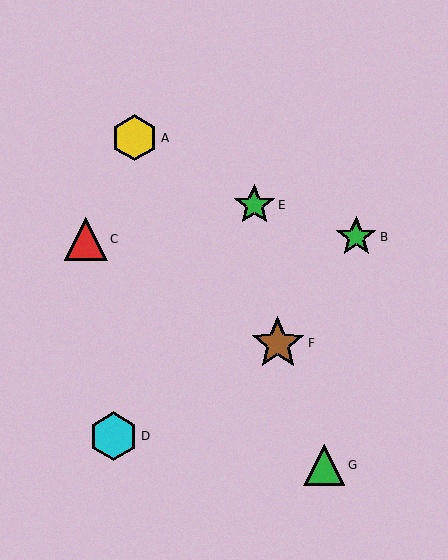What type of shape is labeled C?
Shape C is a red triangle.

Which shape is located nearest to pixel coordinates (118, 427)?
The cyan hexagon (labeled D) at (113, 436) is nearest to that location.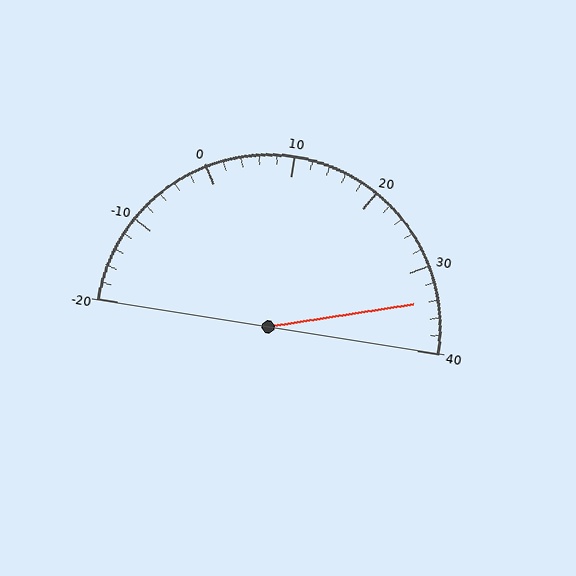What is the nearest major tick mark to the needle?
The nearest major tick mark is 30.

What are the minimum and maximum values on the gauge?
The gauge ranges from -20 to 40.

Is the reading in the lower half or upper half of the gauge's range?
The reading is in the upper half of the range (-20 to 40).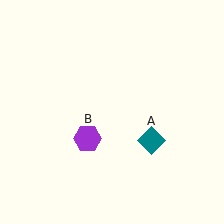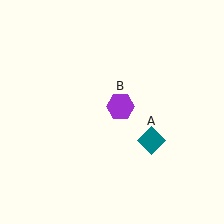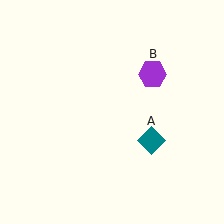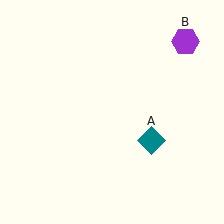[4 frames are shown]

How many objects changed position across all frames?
1 object changed position: purple hexagon (object B).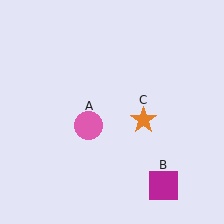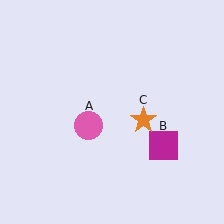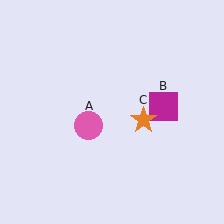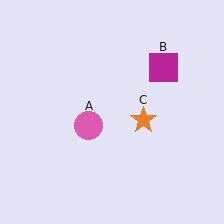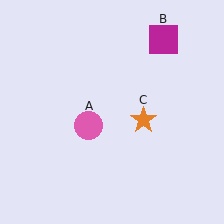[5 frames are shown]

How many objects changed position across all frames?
1 object changed position: magenta square (object B).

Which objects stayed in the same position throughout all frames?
Pink circle (object A) and orange star (object C) remained stationary.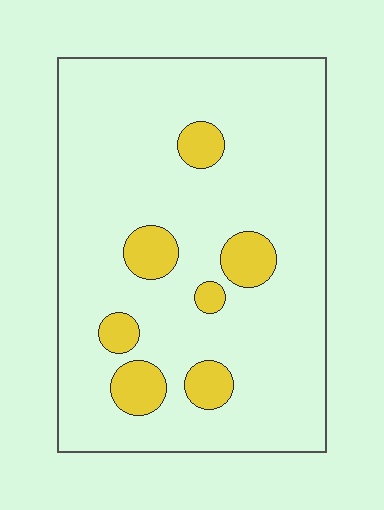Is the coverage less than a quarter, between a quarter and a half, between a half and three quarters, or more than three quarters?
Less than a quarter.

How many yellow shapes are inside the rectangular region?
7.